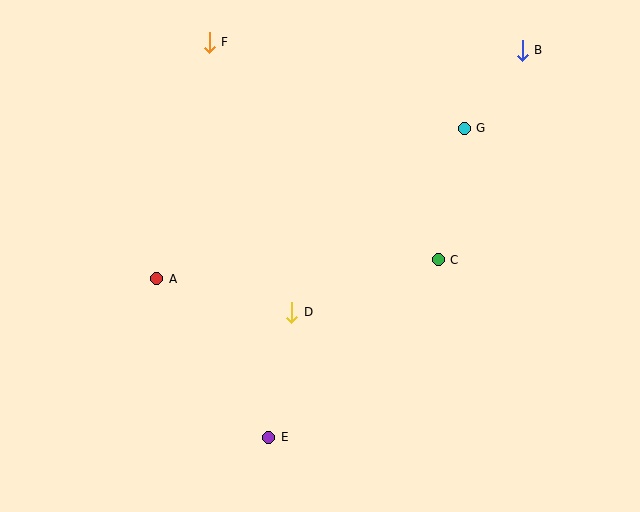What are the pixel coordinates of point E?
Point E is at (269, 437).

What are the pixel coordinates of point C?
Point C is at (438, 260).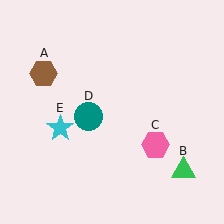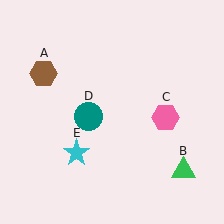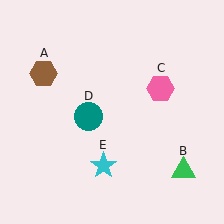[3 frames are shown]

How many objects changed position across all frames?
2 objects changed position: pink hexagon (object C), cyan star (object E).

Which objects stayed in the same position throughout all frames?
Brown hexagon (object A) and green triangle (object B) and teal circle (object D) remained stationary.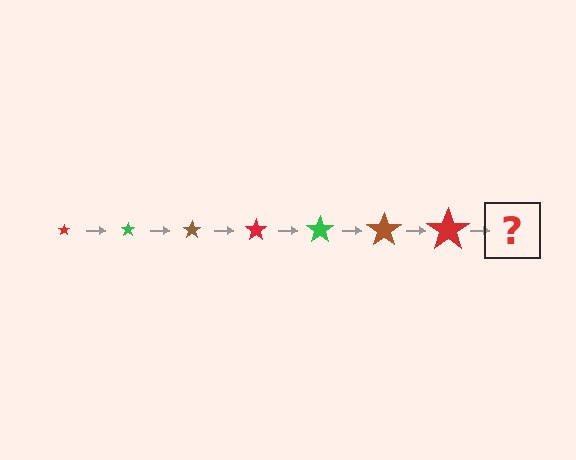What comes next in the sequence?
The next element should be a green star, larger than the previous one.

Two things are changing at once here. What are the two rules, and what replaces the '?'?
The two rules are that the star grows larger each step and the color cycles through red, green, and brown. The '?' should be a green star, larger than the previous one.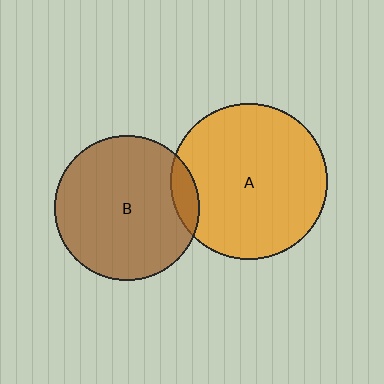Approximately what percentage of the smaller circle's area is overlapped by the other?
Approximately 10%.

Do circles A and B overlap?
Yes.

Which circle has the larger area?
Circle A (orange).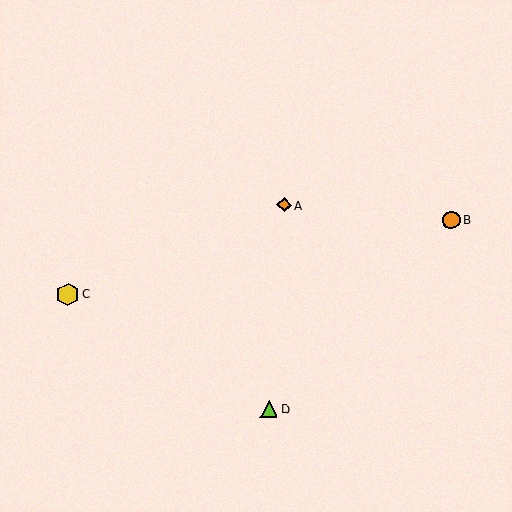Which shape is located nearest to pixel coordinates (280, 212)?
The orange diamond (labeled A) at (284, 205) is nearest to that location.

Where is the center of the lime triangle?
The center of the lime triangle is at (269, 409).